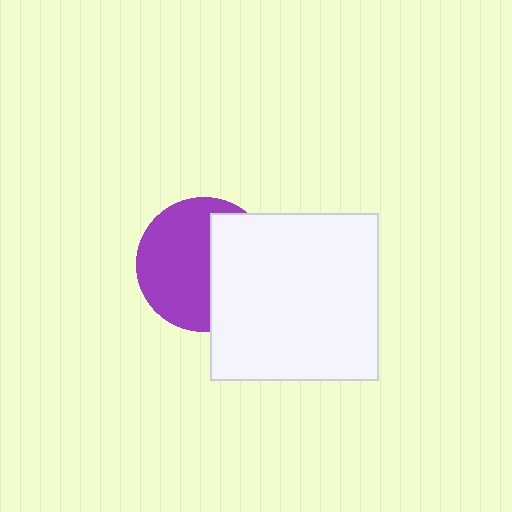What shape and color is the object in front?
The object in front is a white square.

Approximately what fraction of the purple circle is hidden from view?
Roughly 42% of the purple circle is hidden behind the white square.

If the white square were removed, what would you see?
You would see the complete purple circle.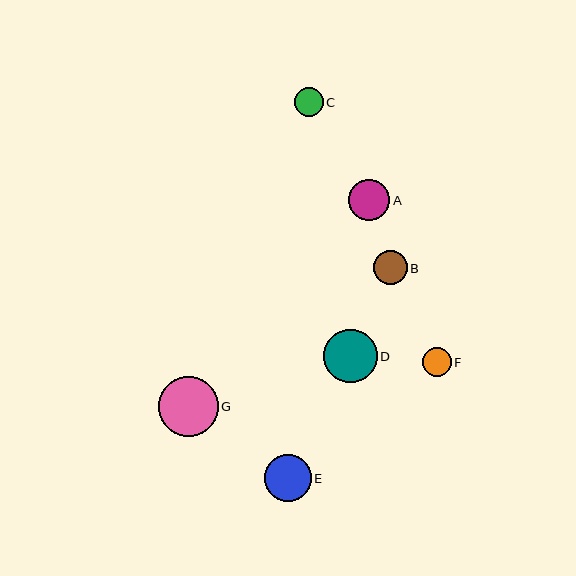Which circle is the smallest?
Circle C is the smallest with a size of approximately 28 pixels.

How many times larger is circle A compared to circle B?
Circle A is approximately 1.2 times the size of circle B.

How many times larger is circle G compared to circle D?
Circle G is approximately 1.1 times the size of circle D.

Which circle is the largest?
Circle G is the largest with a size of approximately 59 pixels.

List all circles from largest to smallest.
From largest to smallest: G, D, E, A, B, F, C.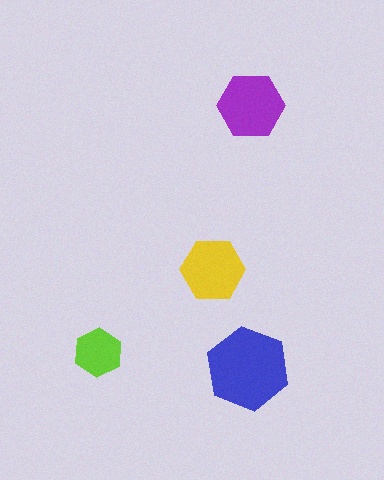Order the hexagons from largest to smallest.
the blue one, the purple one, the yellow one, the lime one.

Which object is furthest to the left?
The lime hexagon is leftmost.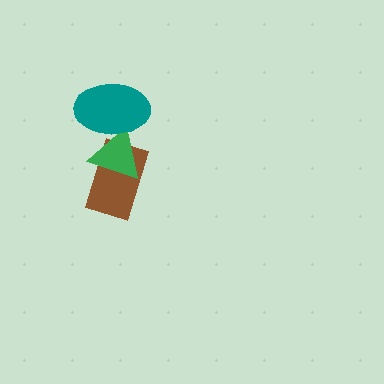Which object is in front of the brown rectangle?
The green triangle is in front of the brown rectangle.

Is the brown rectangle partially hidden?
Yes, it is partially covered by another shape.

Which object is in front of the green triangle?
The teal ellipse is in front of the green triangle.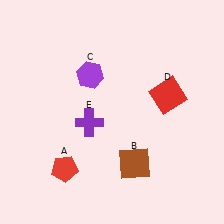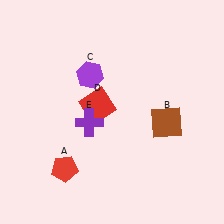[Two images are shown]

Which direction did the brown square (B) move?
The brown square (B) moved up.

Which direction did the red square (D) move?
The red square (D) moved left.